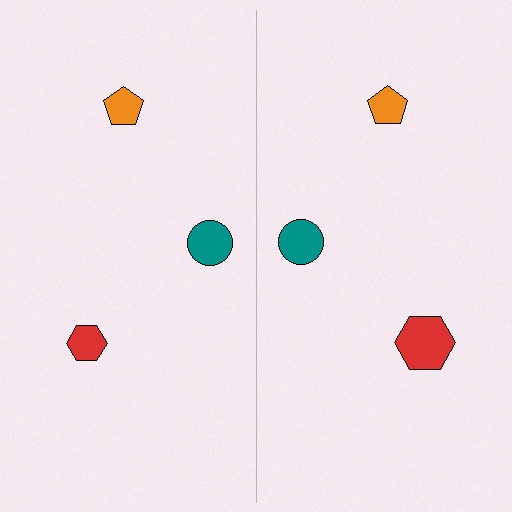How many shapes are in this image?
There are 6 shapes in this image.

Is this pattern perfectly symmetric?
No, the pattern is not perfectly symmetric. The red hexagon on the right side has a different size than its mirror counterpart.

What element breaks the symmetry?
The red hexagon on the right side has a different size than its mirror counterpart.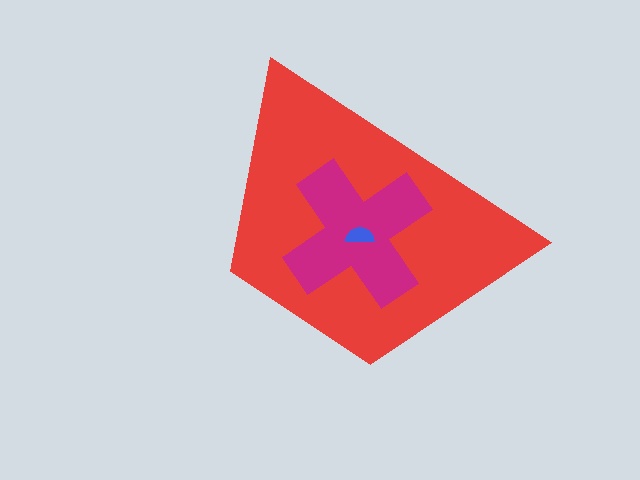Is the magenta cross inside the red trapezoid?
Yes.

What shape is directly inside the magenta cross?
The blue semicircle.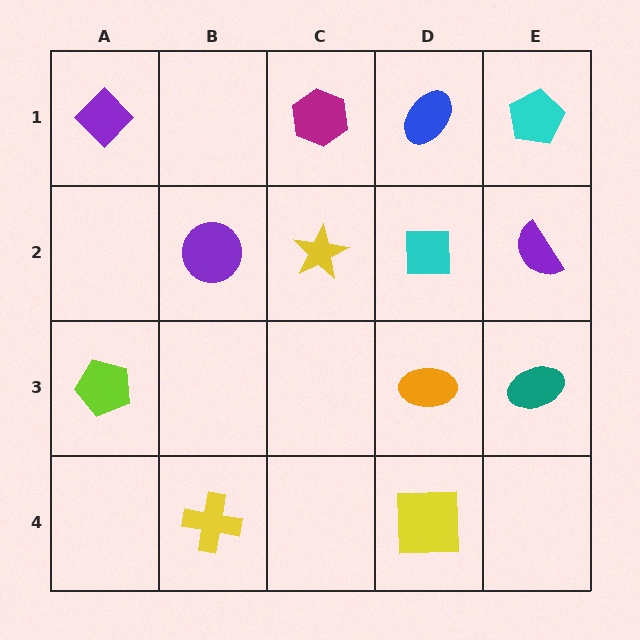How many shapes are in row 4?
2 shapes.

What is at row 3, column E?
A teal ellipse.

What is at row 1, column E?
A cyan pentagon.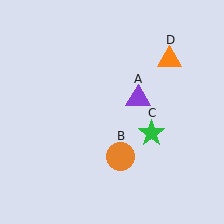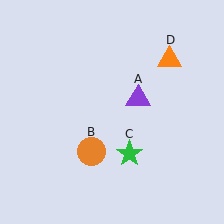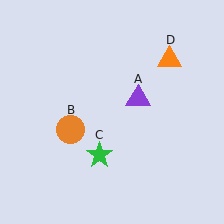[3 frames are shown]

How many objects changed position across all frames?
2 objects changed position: orange circle (object B), green star (object C).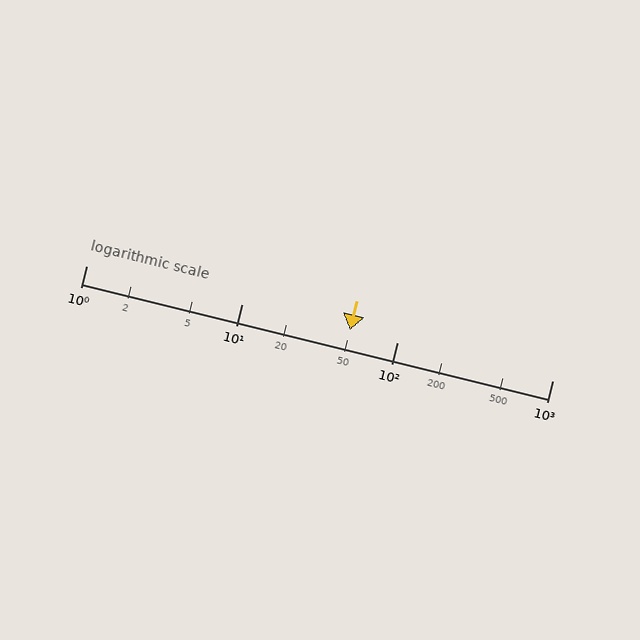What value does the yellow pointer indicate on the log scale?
The pointer indicates approximately 50.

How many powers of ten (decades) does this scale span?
The scale spans 3 decades, from 1 to 1000.